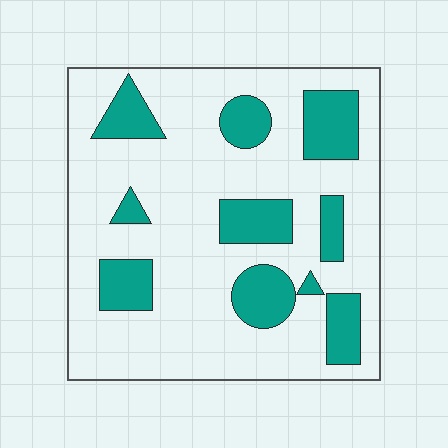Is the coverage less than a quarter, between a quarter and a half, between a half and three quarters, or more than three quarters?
Less than a quarter.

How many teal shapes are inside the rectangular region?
10.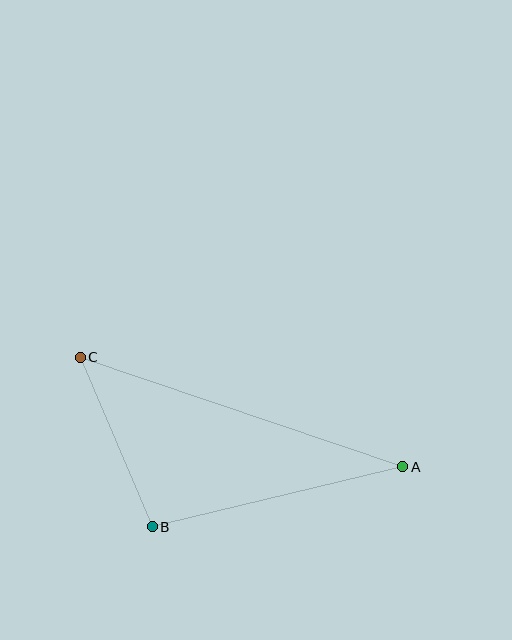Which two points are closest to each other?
Points B and C are closest to each other.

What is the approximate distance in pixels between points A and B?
The distance between A and B is approximately 258 pixels.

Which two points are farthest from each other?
Points A and C are farthest from each other.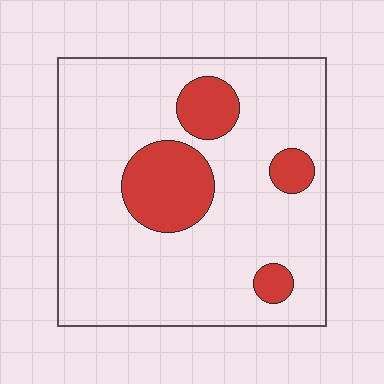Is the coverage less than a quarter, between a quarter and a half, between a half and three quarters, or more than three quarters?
Less than a quarter.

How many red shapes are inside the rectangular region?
4.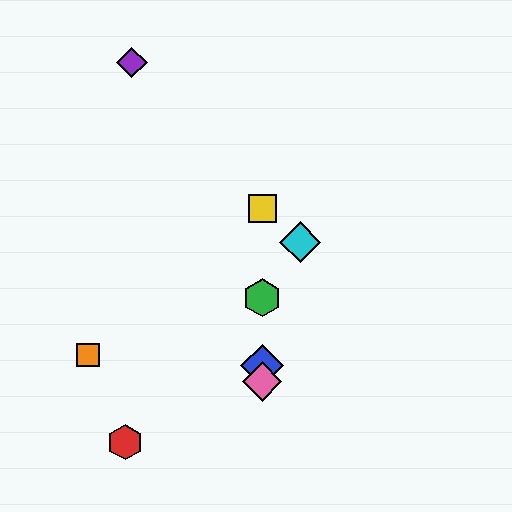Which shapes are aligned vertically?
The blue diamond, the green hexagon, the yellow square, the pink diamond are aligned vertically.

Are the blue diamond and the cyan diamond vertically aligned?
No, the blue diamond is at x≈262 and the cyan diamond is at x≈300.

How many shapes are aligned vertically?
4 shapes (the blue diamond, the green hexagon, the yellow square, the pink diamond) are aligned vertically.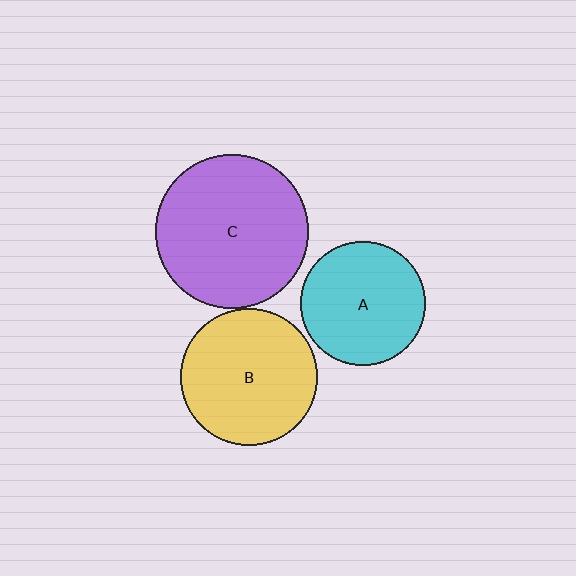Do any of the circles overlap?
No, none of the circles overlap.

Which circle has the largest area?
Circle C (purple).